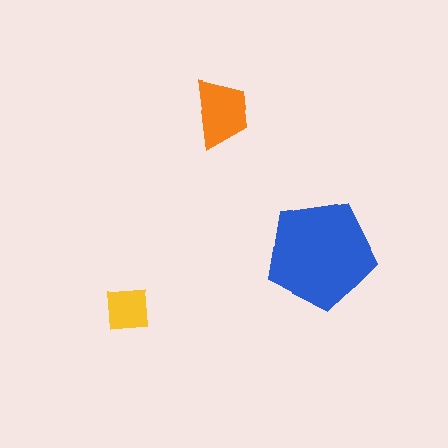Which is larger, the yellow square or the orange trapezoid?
The orange trapezoid.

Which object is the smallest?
The yellow square.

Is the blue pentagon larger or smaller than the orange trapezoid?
Larger.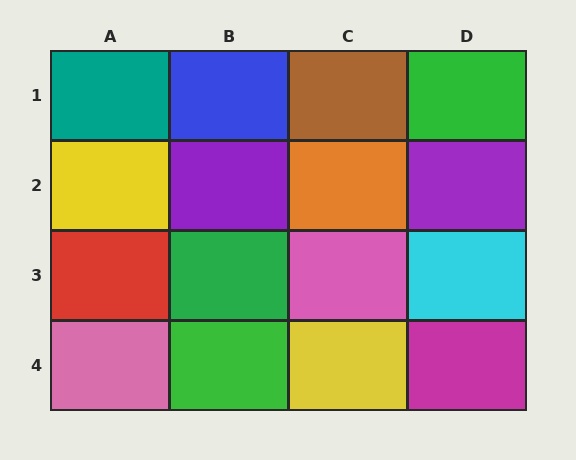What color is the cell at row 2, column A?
Yellow.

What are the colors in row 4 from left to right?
Pink, green, yellow, magenta.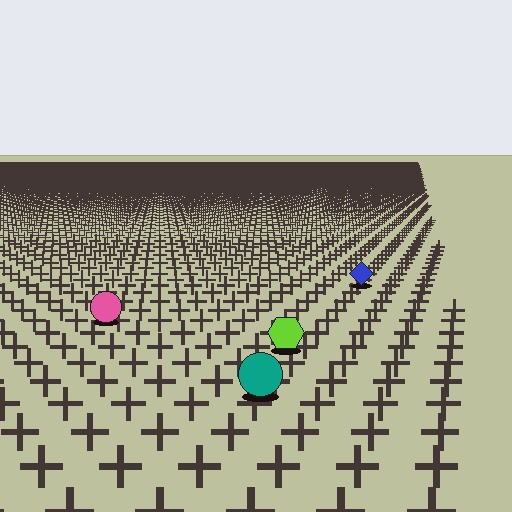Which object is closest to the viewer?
The teal circle is closest. The texture marks near it are larger and more spread out.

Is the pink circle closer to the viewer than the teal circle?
No. The teal circle is closer — you can tell from the texture gradient: the ground texture is coarser near it.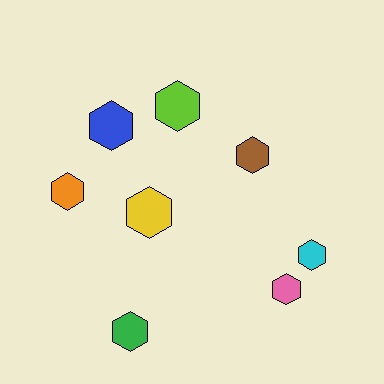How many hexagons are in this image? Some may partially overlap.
There are 8 hexagons.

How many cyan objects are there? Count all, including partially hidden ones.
There is 1 cyan object.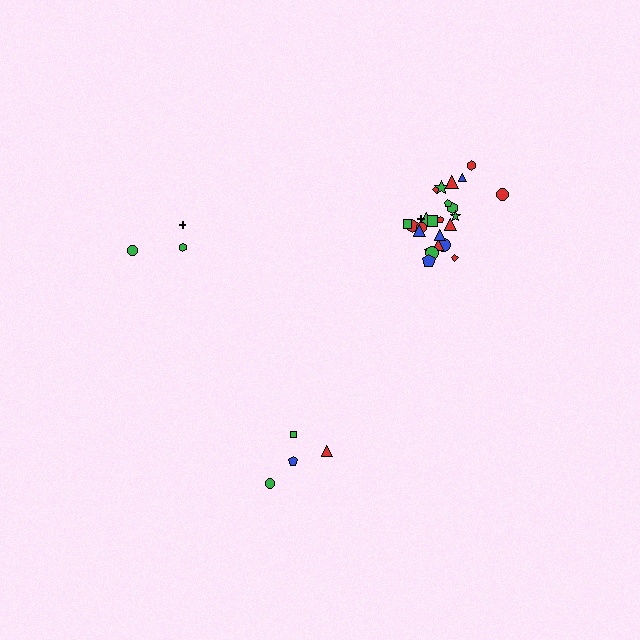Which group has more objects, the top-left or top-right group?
The top-right group.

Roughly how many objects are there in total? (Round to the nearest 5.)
Roughly 30 objects in total.